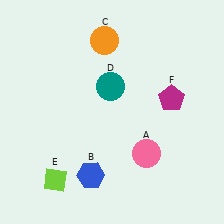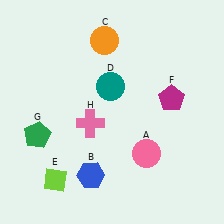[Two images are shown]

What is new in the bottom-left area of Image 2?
A green pentagon (G) was added in the bottom-left area of Image 2.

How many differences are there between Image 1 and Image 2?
There are 2 differences between the two images.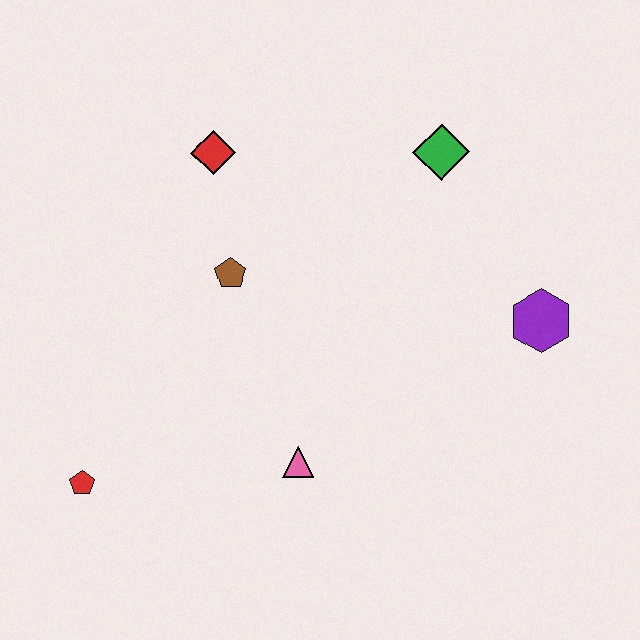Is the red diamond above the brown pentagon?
Yes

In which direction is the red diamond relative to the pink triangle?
The red diamond is above the pink triangle.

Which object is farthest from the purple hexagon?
The red pentagon is farthest from the purple hexagon.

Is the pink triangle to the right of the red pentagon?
Yes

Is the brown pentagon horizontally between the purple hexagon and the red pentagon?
Yes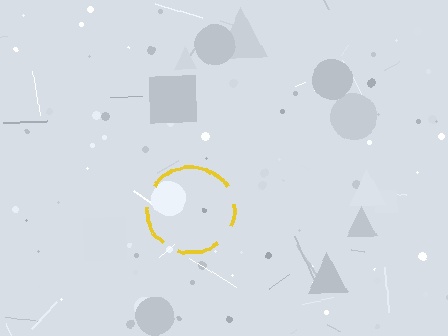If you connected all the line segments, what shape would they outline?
They would outline a circle.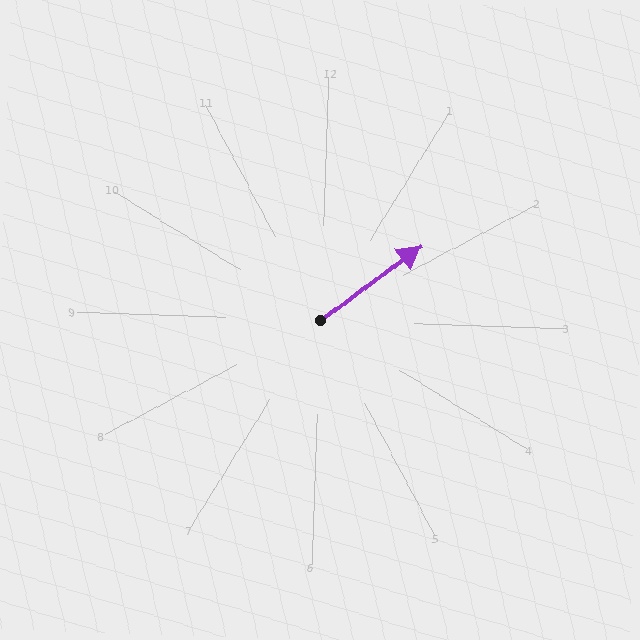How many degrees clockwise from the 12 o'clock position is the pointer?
Approximately 52 degrees.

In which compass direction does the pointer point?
Northeast.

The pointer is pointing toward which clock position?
Roughly 2 o'clock.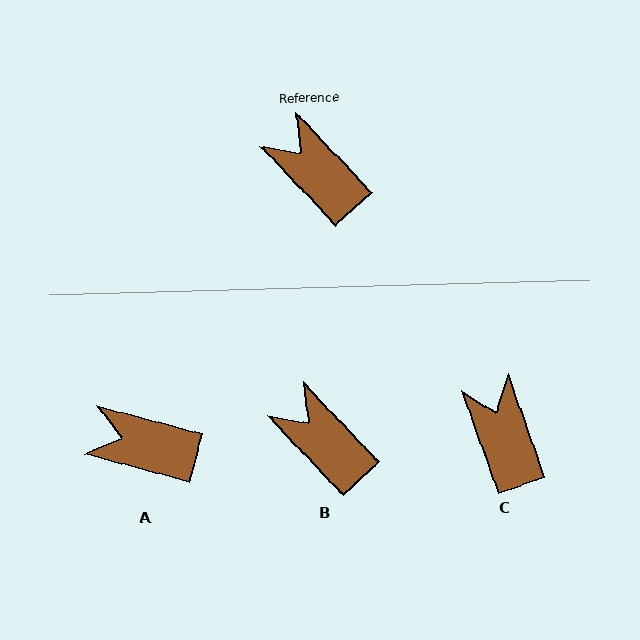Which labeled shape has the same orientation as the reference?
B.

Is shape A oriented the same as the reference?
No, it is off by about 32 degrees.